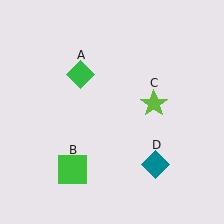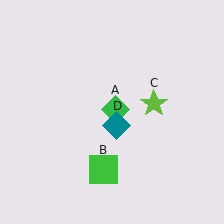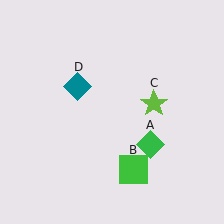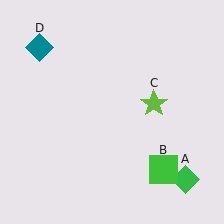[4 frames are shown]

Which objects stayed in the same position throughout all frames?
Lime star (object C) remained stationary.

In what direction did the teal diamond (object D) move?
The teal diamond (object D) moved up and to the left.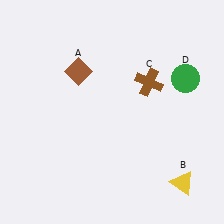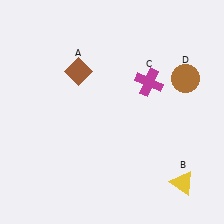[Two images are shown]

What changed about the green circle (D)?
In Image 1, D is green. In Image 2, it changed to brown.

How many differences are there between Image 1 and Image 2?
There are 2 differences between the two images.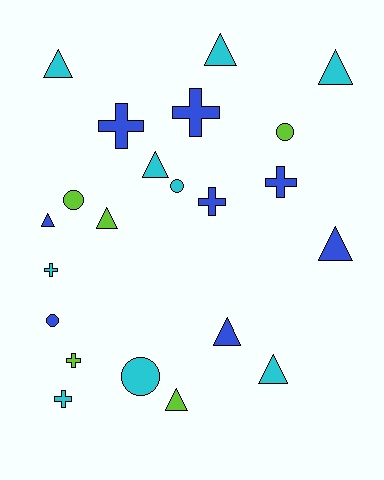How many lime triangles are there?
There are 2 lime triangles.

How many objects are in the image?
There are 22 objects.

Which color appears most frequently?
Cyan, with 9 objects.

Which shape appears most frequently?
Triangle, with 10 objects.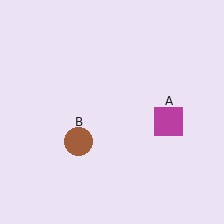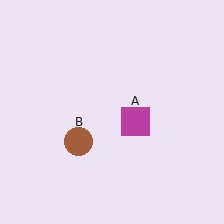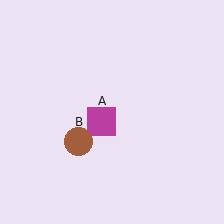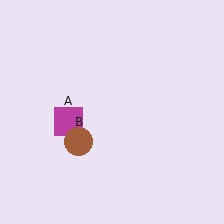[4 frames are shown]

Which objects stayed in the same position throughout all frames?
Brown circle (object B) remained stationary.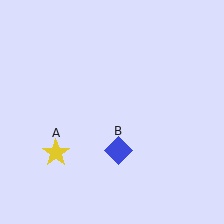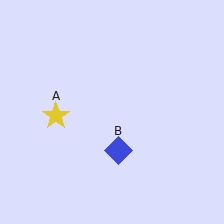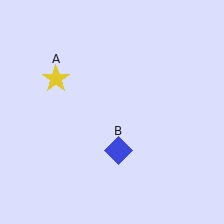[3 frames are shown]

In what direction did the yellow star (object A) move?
The yellow star (object A) moved up.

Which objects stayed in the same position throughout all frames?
Blue diamond (object B) remained stationary.